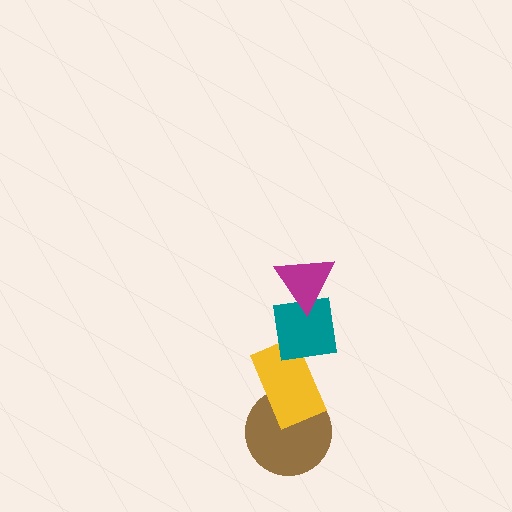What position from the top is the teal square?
The teal square is 2nd from the top.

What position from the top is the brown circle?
The brown circle is 4th from the top.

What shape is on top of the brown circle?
The yellow rectangle is on top of the brown circle.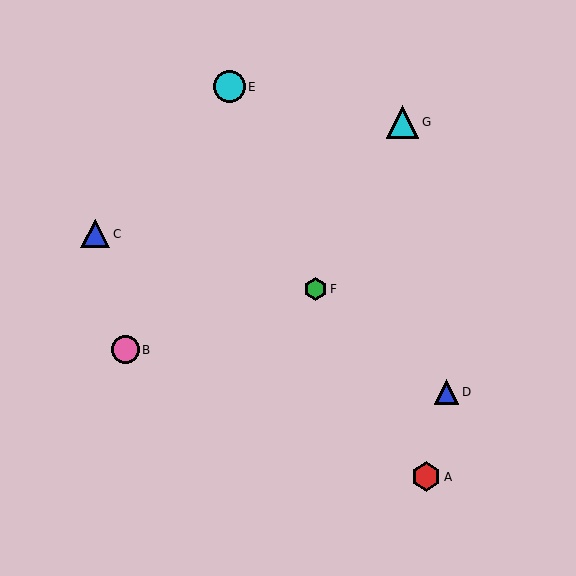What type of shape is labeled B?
Shape B is a pink circle.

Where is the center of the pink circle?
The center of the pink circle is at (125, 350).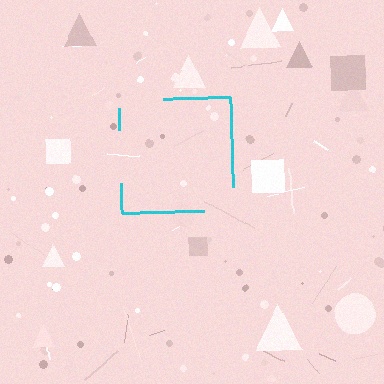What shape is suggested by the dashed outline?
The dashed outline suggests a square.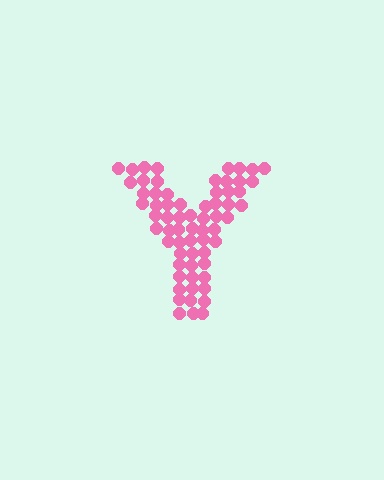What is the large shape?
The large shape is the letter Y.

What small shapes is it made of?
It is made of small circles.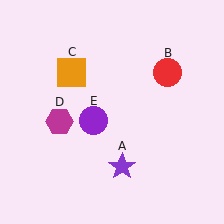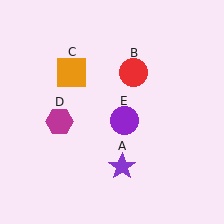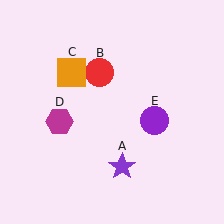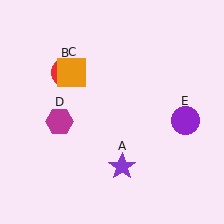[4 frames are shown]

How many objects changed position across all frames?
2 objects changed position: red circle (object B), purple circle (object E).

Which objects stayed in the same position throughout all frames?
Purple star (object A) and orange square (object C) and magenta hexagon (object D) remained stationary.